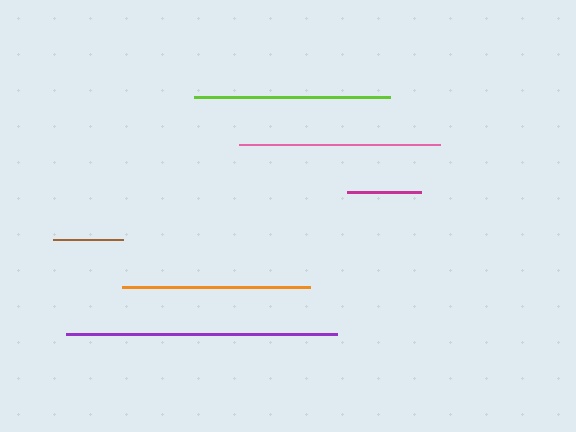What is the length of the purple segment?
The purple segment is approximately 271 pixels long.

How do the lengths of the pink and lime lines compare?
The pink and lime lines are approximately the same length.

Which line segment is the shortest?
The brown line is the shortest at approximately 70 pixels.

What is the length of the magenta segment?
The magenta segment is approximately 74 pixels long.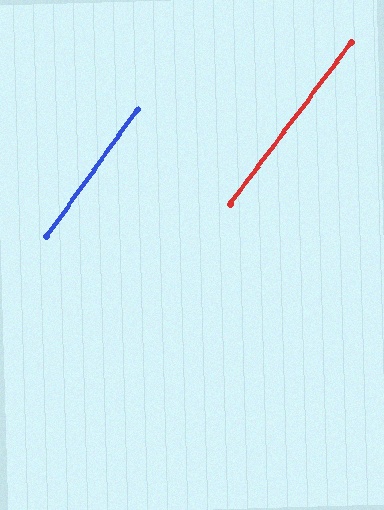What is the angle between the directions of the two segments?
Approximately 1 degree.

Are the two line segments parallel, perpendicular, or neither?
Parallel — their directions differ by only 1.3°.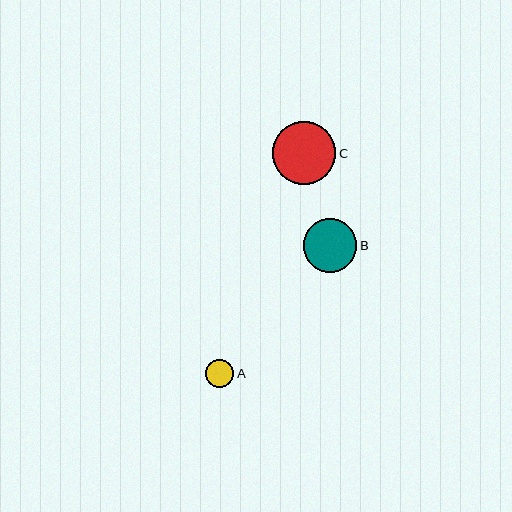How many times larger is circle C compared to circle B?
Circle C is approximately 1.2 times the size of circle B.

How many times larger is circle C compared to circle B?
Circle C is approximately 1.2 times the size of circle B.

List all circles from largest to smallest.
From largest to smallest: C, B, A.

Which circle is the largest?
Circle C is the largest with a size of approximately 63 pixels.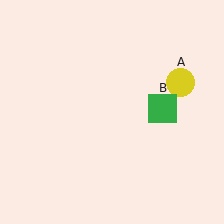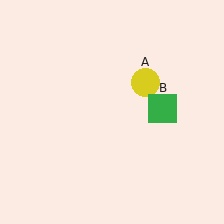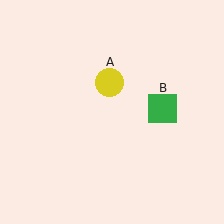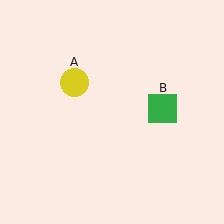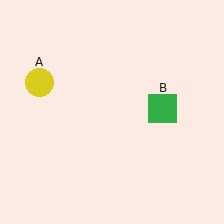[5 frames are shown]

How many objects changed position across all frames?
1 object changed position: yellow circle (object A).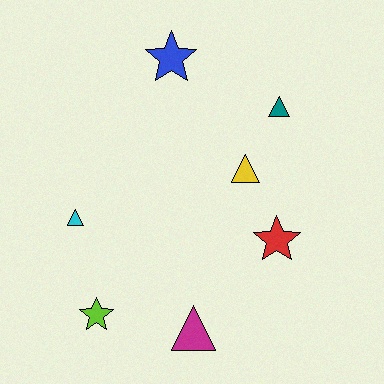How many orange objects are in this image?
There are no orange objects.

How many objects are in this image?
There are 7 objects.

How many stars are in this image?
There are 3 stars.